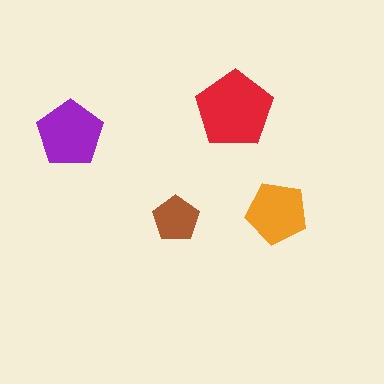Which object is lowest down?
The brown pentagon is bottommost.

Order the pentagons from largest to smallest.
the red one, the purple one, the orange one, the brown one.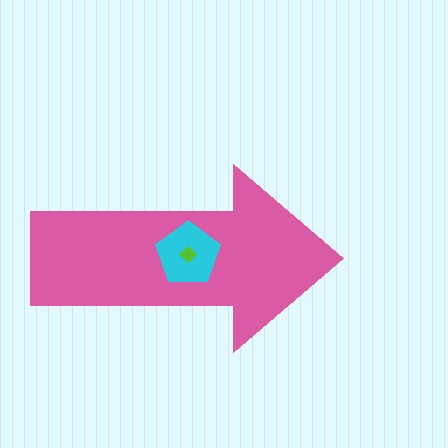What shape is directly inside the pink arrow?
The cyan pentagon.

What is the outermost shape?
The pink arrow.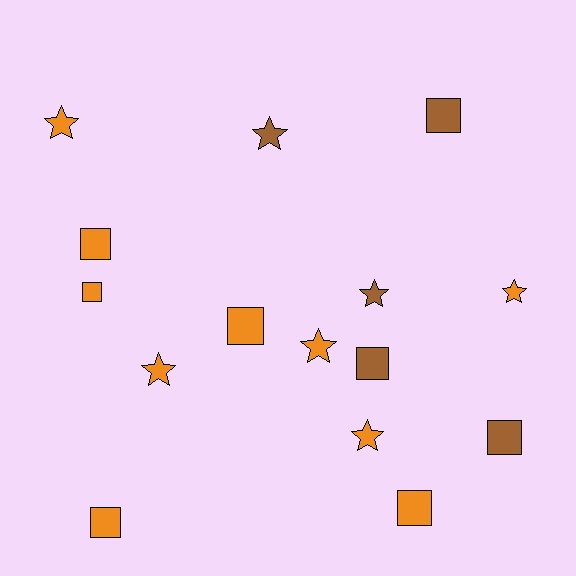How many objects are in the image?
There are 15 objects.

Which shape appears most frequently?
Square, with 8 objects.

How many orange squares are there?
There are 5 orange squares.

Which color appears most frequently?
Orange, with 10 objects.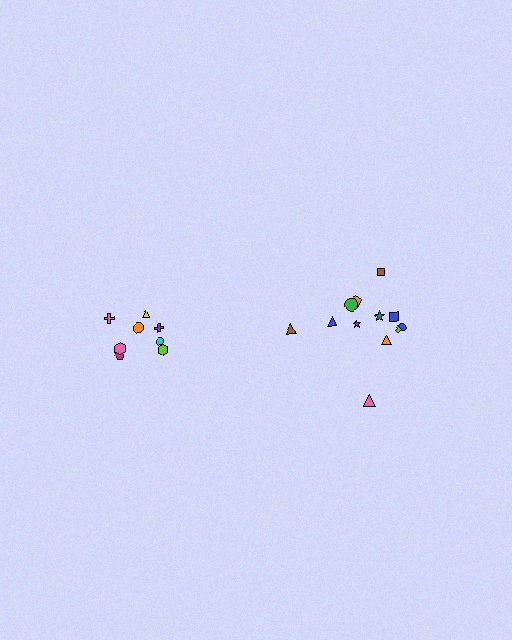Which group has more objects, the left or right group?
The right group.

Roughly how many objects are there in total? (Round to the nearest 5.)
Roughly 20 objects in total.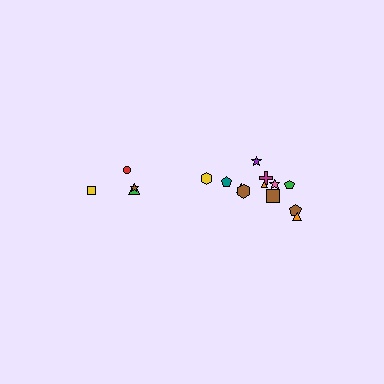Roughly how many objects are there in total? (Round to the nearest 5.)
Roughly 15 objects in total.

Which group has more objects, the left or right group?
The right group.